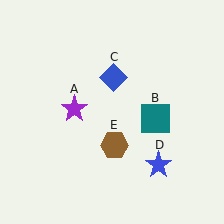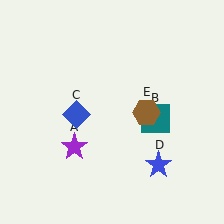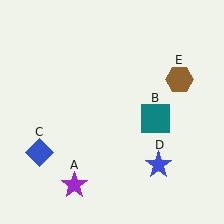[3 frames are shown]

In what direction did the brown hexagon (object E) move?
The brown hexagon (object E) moved up and to the right.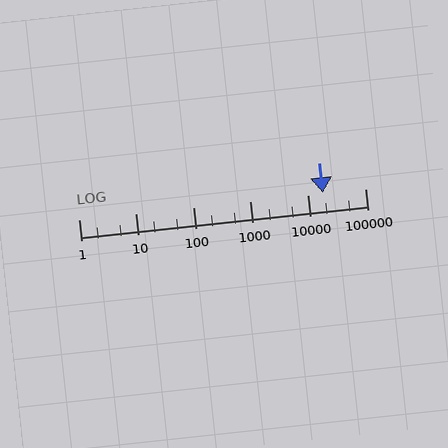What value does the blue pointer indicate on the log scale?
The pointer indicates approximately 18000.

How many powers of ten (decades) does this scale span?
The scale spans 5 decades, from 1 to 100000.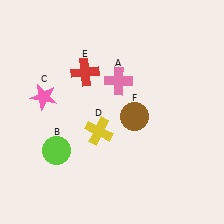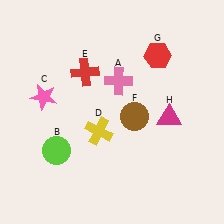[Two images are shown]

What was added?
A red hexagon (G), a magenta triangle (H) were added in Image 2.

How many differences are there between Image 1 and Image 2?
There are 2 differences between the two images.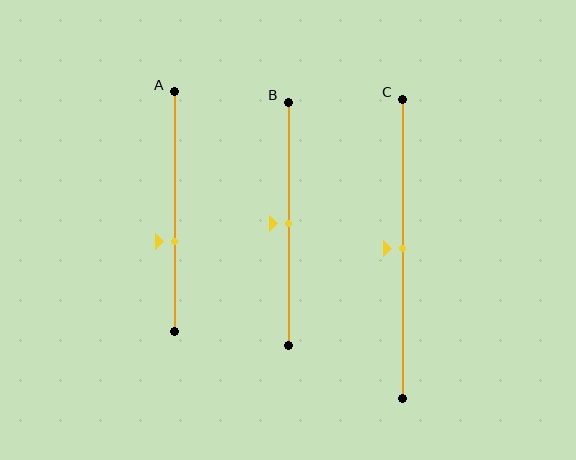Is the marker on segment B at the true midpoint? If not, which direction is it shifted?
Yes, the marker on segment B is at the true midpoint.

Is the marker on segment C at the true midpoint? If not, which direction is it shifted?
Yes, the marker on segment C is at the true midpoint.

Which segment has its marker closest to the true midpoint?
Segment B has its marker closest to the true midpoint.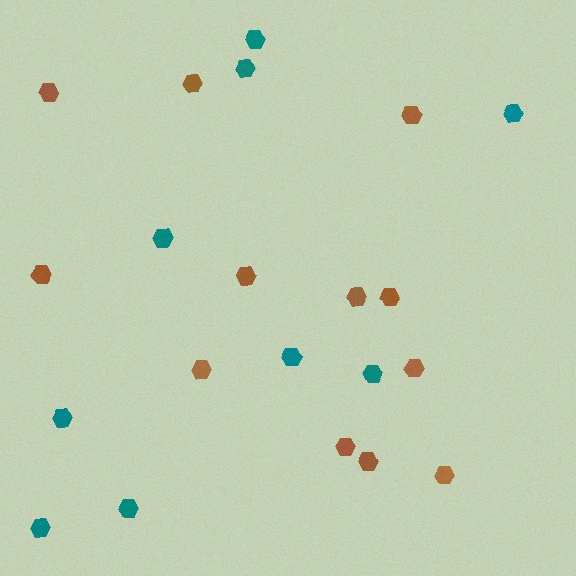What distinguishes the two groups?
There are 2 groups: one group of brown hexagons (12) and one group of teal hexagons (9).